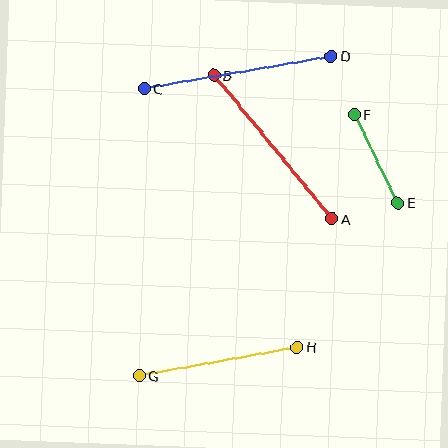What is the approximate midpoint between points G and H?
The midpoint is at approximately (218, 362) pixels.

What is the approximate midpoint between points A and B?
The midpoint is at approximately (273, 147) pixels.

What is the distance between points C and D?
The distance is approximately 189 pixels.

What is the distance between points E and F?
The distance is approximately 98 pixels.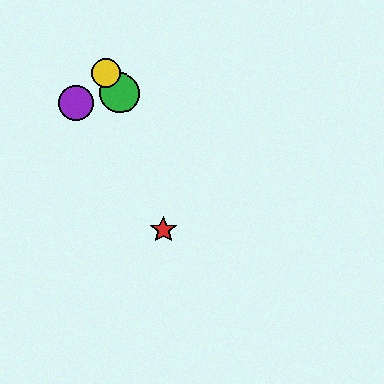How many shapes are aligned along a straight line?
3 shapes (the blue circle, the green circle, the yellow circle) are aligned along a straight line.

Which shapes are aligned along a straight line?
The blue circle, the green circle, the yellow circle are aligned along a straight line.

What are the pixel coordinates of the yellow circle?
The yellow circle is at (106, 73).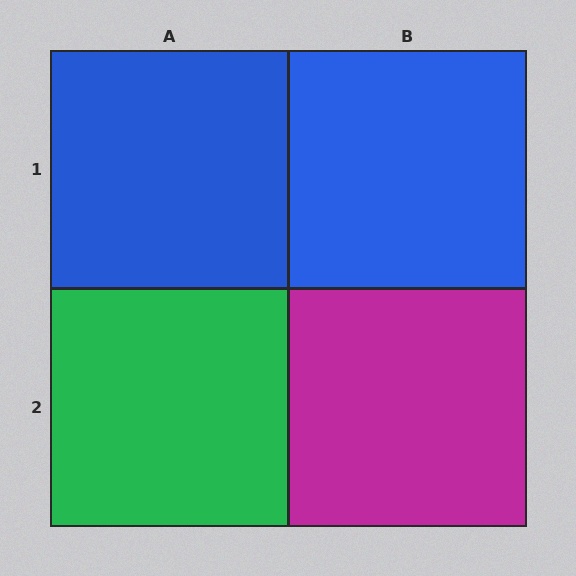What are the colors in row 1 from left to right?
Blue, blue.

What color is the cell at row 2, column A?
Green.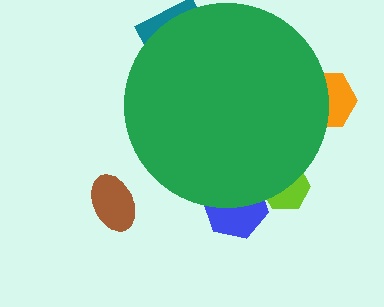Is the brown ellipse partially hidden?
No, the brown ellipse is fully visible.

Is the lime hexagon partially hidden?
Yes, the lime hexagon is partially hidden behind the green circle.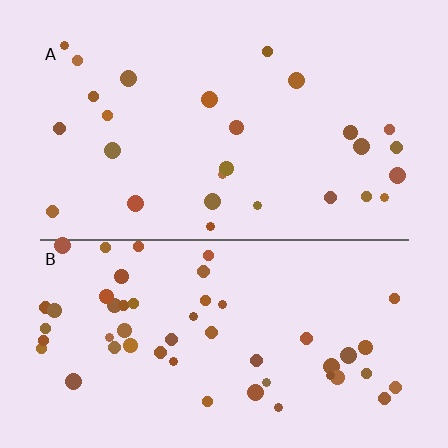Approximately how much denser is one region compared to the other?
Approximately 1.9× — region B over region A.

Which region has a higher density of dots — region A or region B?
B (the bottom).